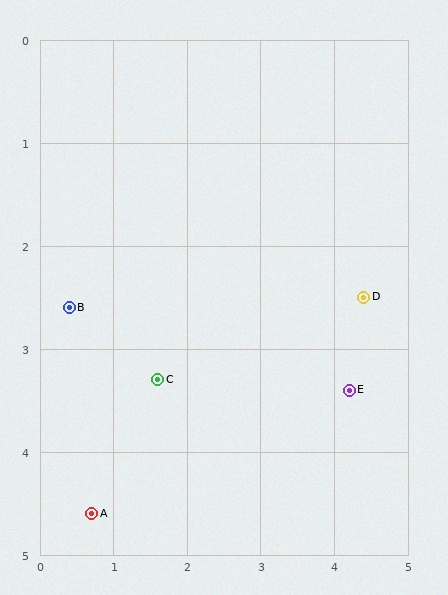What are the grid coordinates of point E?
Point E is at approximately (4.2, 3.4).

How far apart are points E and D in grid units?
Points E and D are about 0.9 grid units apart.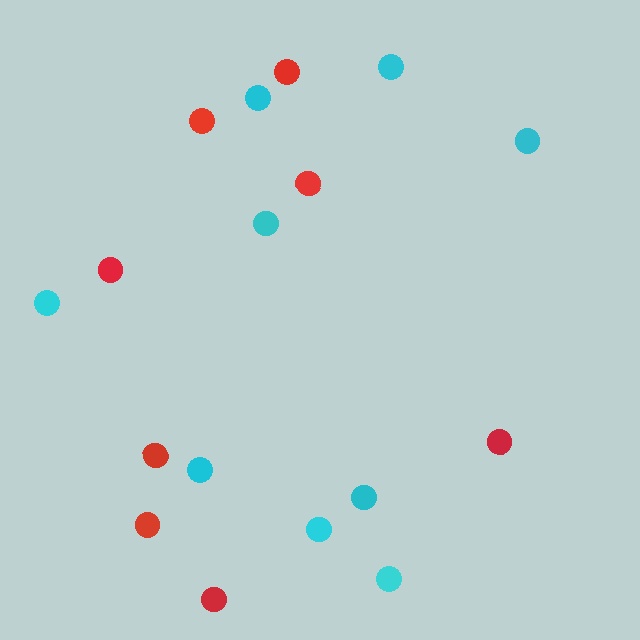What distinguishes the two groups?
There are 2 groups: one group of cyan circles (9) and one group of red circles (8).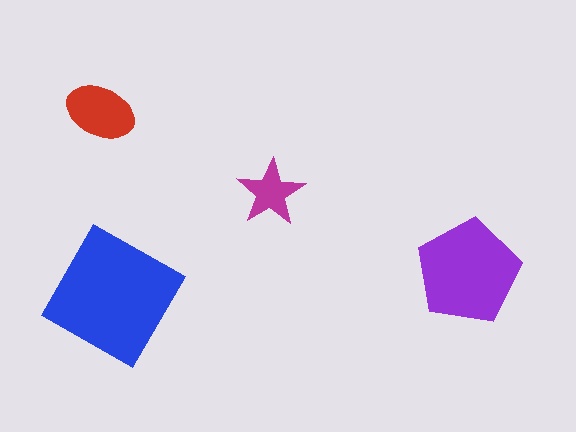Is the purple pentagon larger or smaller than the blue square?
Smaller.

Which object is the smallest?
The magenta star.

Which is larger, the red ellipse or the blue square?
The blue square.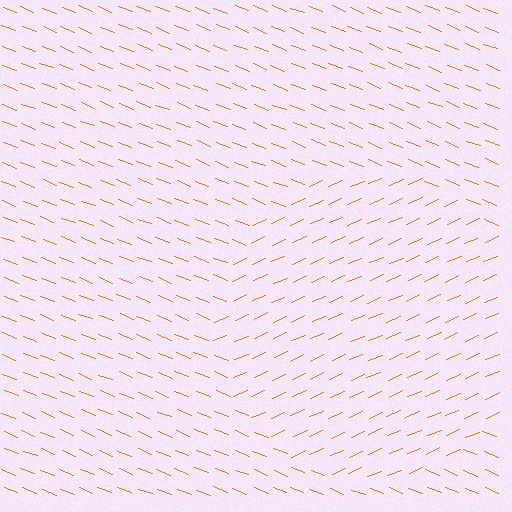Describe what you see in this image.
The image is filled with small orange line segments. A circle region in the image has lines oriented differently from the surrounding lines, creating a visible texture boundary.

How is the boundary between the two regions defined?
The boundary is defined purely by a change in line orientation (approximately 45 degrees difference). All lines are the same color and thickness.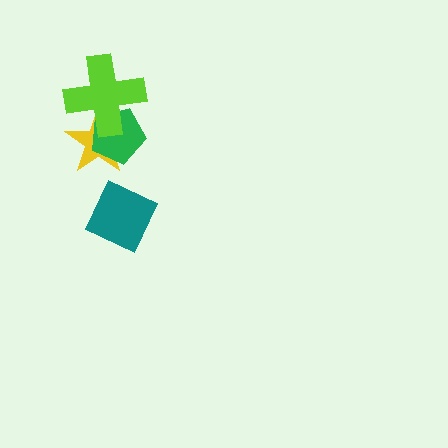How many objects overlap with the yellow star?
2 objects overlap with the yellow star.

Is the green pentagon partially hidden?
Yes, it is partially covered by another shape.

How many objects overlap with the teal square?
0 objects overlap with the teal square.